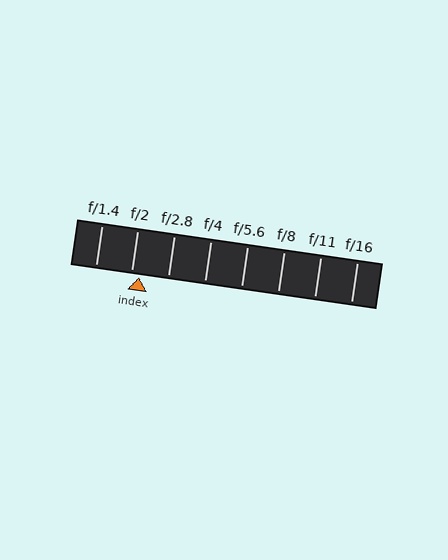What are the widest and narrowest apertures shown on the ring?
The widest aperture shown is f/1.4 and the narrowest is f/16.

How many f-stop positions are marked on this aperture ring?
There are 8 f-stop positions marked.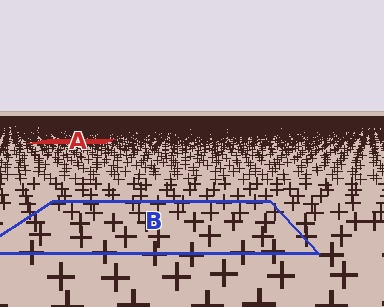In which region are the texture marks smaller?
The texture marks are smaller in region A, because it is farther away.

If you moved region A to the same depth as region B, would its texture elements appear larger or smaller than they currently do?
They would appear larger. At a closer depth, the same texture elements are projected at a bigger on-screen size.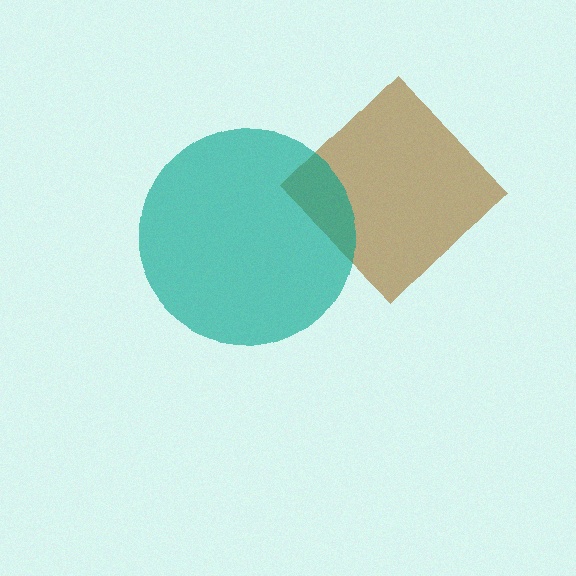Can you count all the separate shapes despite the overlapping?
Yes, there are 2 separate shapes.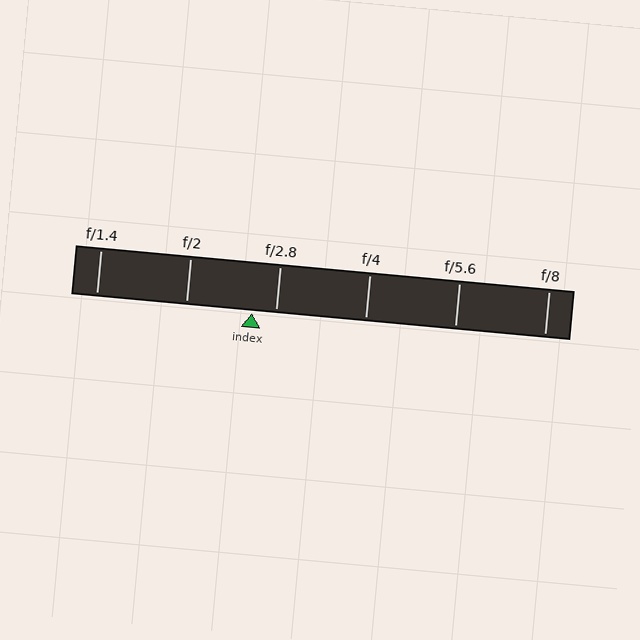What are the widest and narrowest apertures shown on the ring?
The widest aperture shown is f/1.4 and the narrowest is f/8.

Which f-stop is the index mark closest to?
The index mark is closest to f/2.8.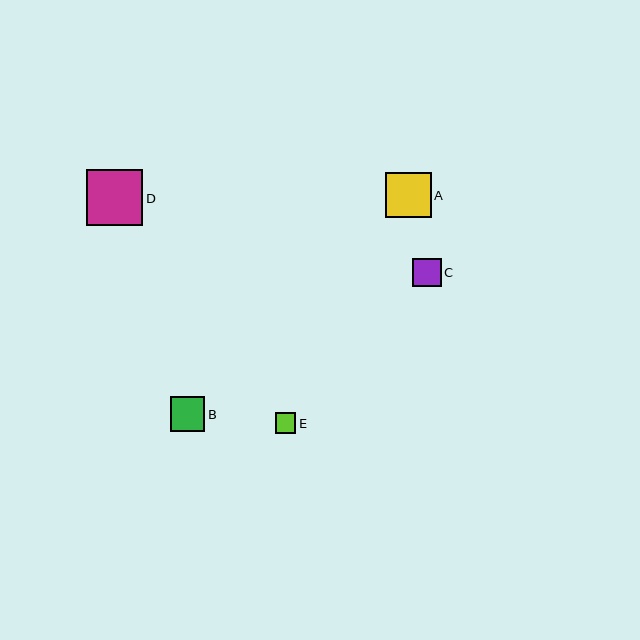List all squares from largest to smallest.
From largest to smallest: D, A, B, C, E.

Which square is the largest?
Square D is the largest with a size of approximately 56 pixels.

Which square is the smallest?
Square E is the smallest with a size of approximately 20 pixels.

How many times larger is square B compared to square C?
Square B is approximately 1.2 times the size of square C.